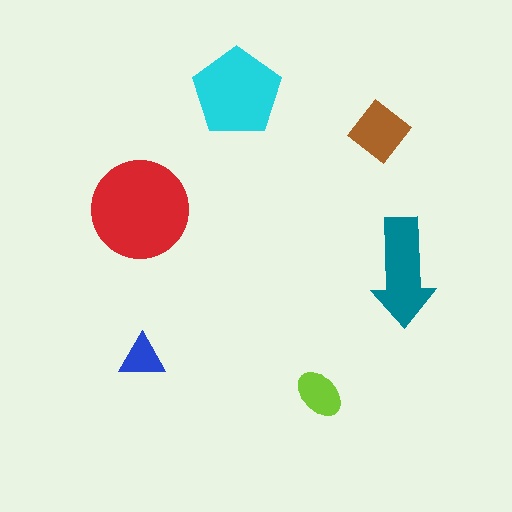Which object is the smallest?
The blue triangle.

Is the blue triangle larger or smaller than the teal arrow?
Smaller.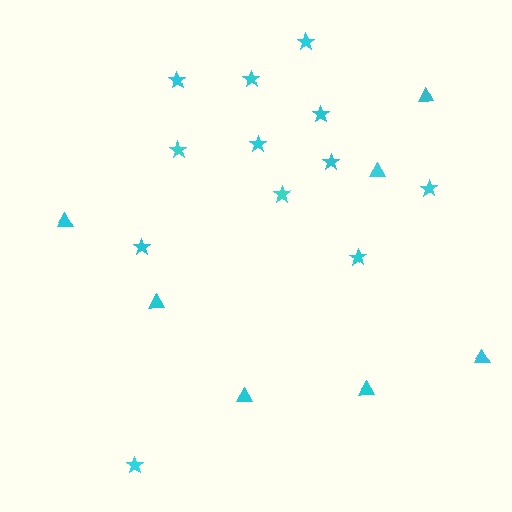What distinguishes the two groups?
There are 2 groups: one group of triangles (7) and one group of stars (12).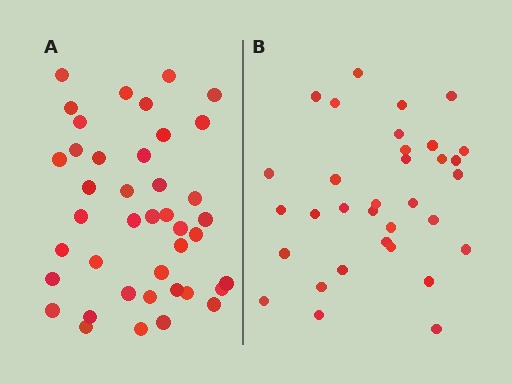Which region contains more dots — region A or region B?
Region A (the left region) has more dots.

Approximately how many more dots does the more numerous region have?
Region A has roughly 8 or so more dots than region B.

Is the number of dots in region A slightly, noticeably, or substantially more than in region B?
Region A has only slightly more — the two regions are fairly close. The ratio is roughly 1.2 to 1.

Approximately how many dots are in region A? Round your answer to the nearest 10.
About 40 dots. (The exact count is 41, which rounds to 40.)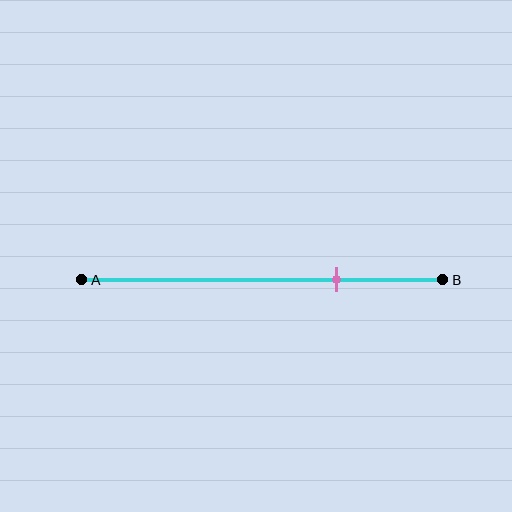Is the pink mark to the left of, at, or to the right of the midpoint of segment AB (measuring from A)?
The pink mark is to the right of the midpoint of segment AB.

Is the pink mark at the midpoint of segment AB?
No, the mark is at about 70% from A, not at the 50% midpoint.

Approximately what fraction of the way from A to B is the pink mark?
The pink mark is approximately 70% of the way from A to B.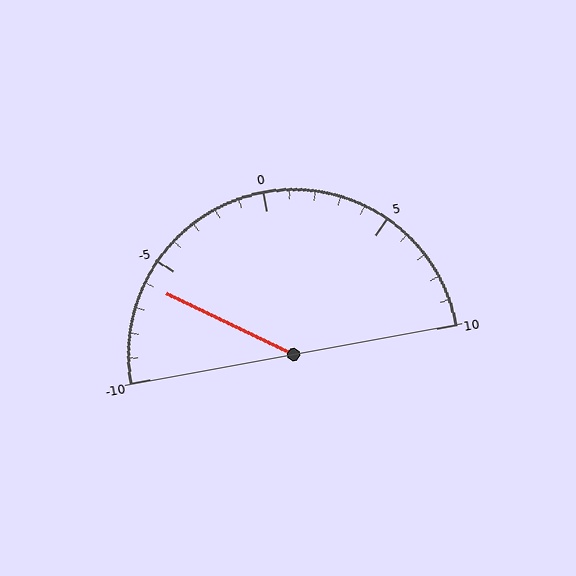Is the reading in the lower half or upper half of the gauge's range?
The reading is in the lower half of the range (-10 to 10).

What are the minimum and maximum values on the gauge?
The gauge ranges from -10 to 10.